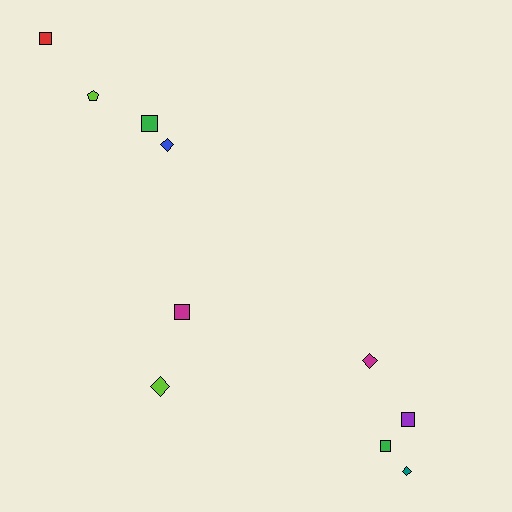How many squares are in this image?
There are 5 squares.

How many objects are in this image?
There are 10 objects.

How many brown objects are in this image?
There are no brown objects.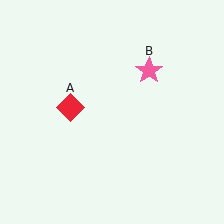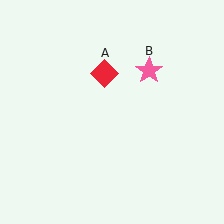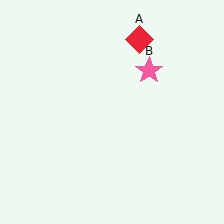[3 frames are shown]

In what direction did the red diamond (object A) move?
The red diamond (object A) moved up and to the right.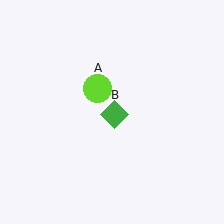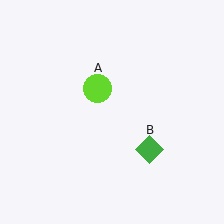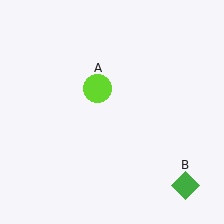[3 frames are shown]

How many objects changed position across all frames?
1 object changed position: green diamond (object B).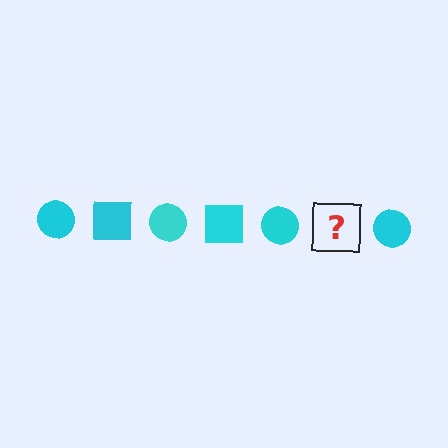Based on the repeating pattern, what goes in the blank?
The blank should be a cyan square.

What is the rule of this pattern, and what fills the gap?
The rule is that the pattern cycles through circle, square shapes in cyan. The gap should be filled with a cyan square.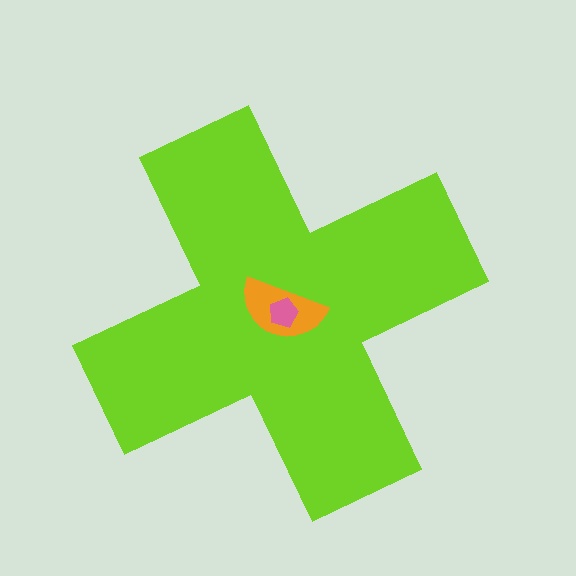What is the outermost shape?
The lime cross.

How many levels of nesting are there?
3.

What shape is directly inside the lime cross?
The orange semicircle.